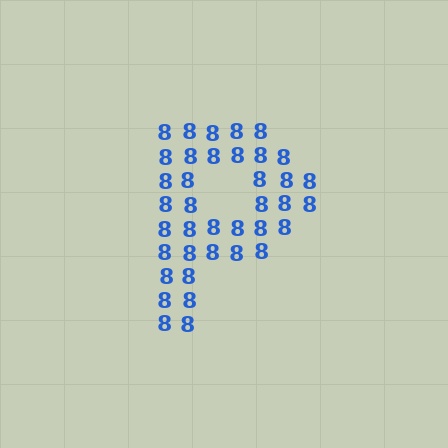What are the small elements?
The small elements are digit 8's.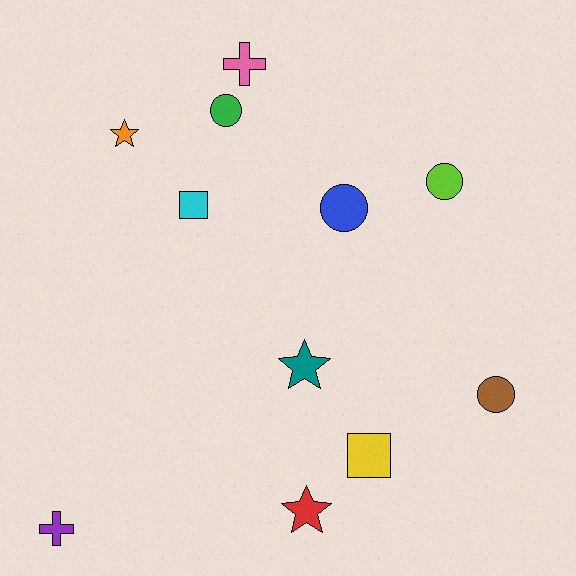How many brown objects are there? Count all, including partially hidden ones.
There is 1 brown object.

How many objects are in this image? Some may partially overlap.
There are 11 objects.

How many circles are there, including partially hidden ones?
There are 4 circles.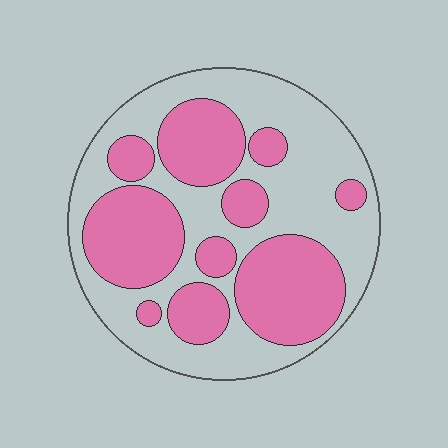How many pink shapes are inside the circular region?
10.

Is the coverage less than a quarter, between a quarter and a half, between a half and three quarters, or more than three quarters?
Between a quarter and a half.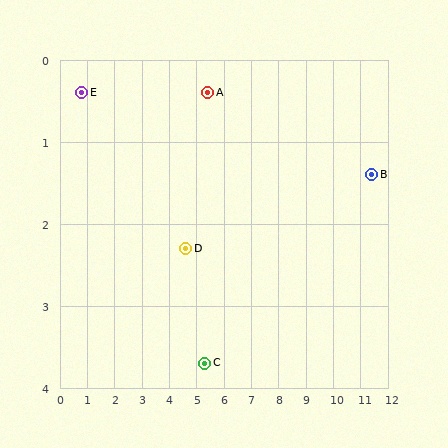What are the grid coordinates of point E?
Point E is at approximately (0.8, 0.4).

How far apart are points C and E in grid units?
Points C and E are about 5.6 grid units apart.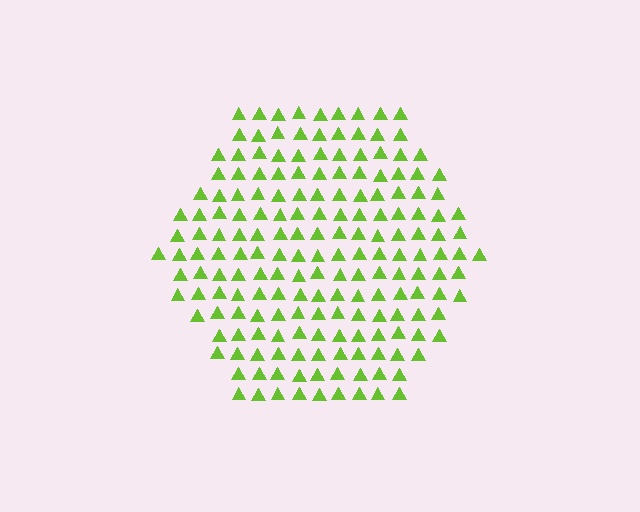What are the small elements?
The small elements are triangles.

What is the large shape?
The large shape is a hexagon.